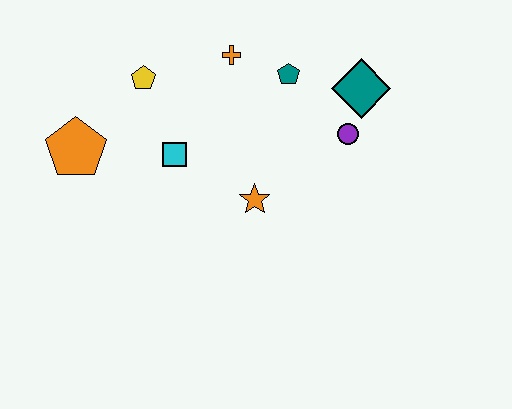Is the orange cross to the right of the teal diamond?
No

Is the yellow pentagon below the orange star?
No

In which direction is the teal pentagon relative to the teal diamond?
The teal pentagon is to the left of the teal diamond.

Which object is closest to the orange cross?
The teal pentagon is closest to the orange cross.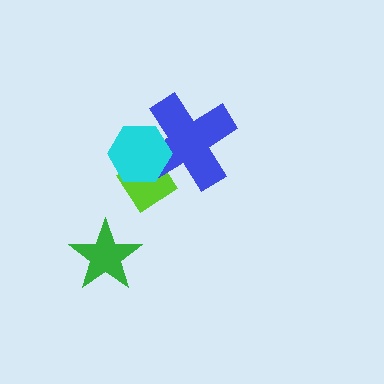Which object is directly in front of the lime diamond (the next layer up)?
The blue cross is directly in front of the lime diamond.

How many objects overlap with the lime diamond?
2 objects overlap with the lime diamond.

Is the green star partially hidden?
No, no other shape covers it.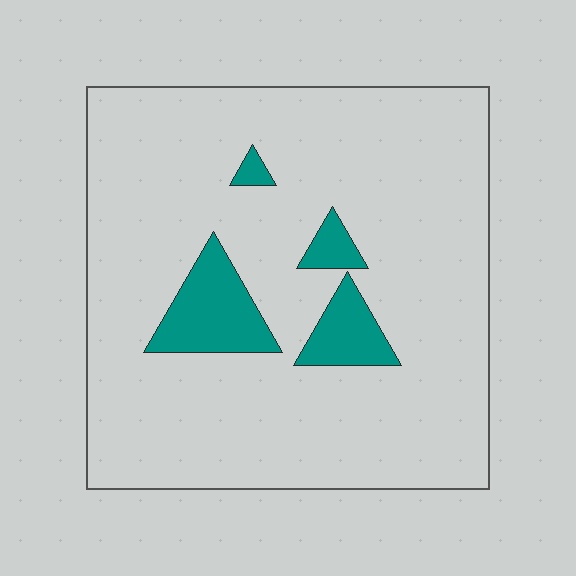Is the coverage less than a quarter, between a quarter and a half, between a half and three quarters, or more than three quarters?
Less than a quarter.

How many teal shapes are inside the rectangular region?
4.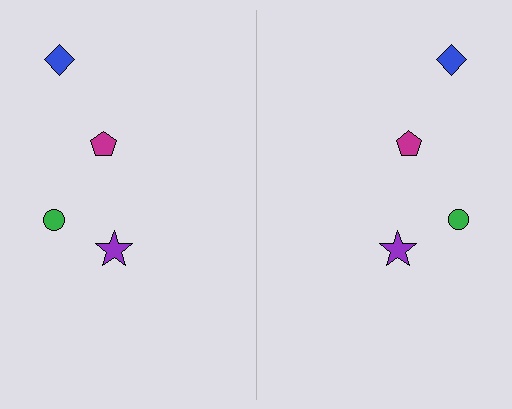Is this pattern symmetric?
Yes, this pattern has bilateral (reflection) symmetry.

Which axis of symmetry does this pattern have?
The pattern has a vertical axis of symmetry running through the center of the image.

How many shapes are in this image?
There are 8 shapes in this image.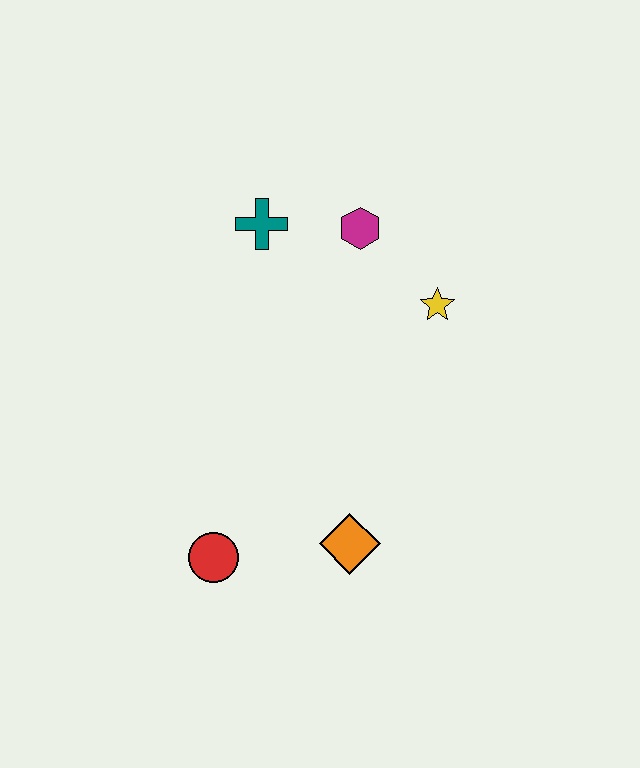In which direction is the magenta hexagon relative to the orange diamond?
The magenta hexagon is above the orange diamond.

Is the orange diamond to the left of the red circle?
No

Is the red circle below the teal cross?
Yes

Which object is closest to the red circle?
The orange diamond is closest to the red circle.